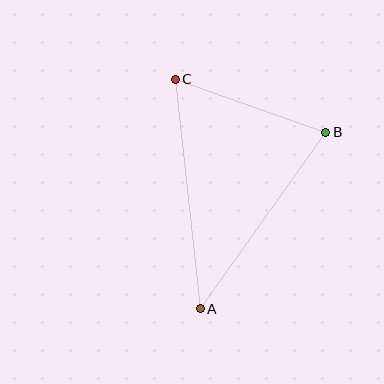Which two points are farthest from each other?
Points A and C are farthest from each other.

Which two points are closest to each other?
Points B and C are closest to each other.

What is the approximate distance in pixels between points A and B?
The distance between A and B is approximately 216 pixels.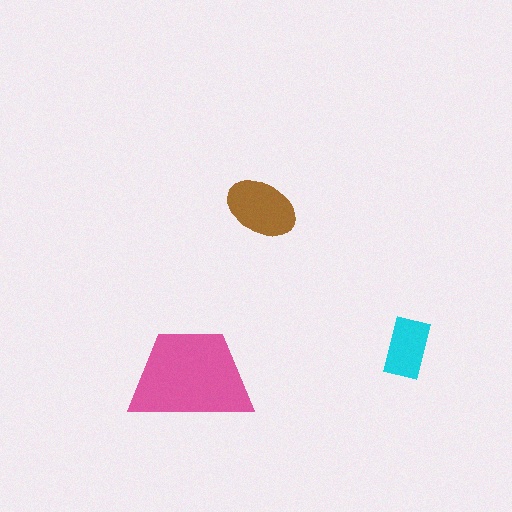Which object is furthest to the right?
The cyan rectangle is rightmost.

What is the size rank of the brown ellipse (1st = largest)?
2nd.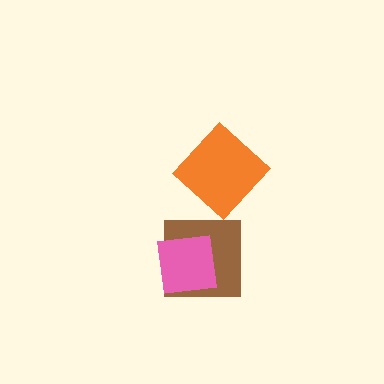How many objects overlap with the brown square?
1 object overlaps with the brown square.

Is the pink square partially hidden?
No, no other shape covers it.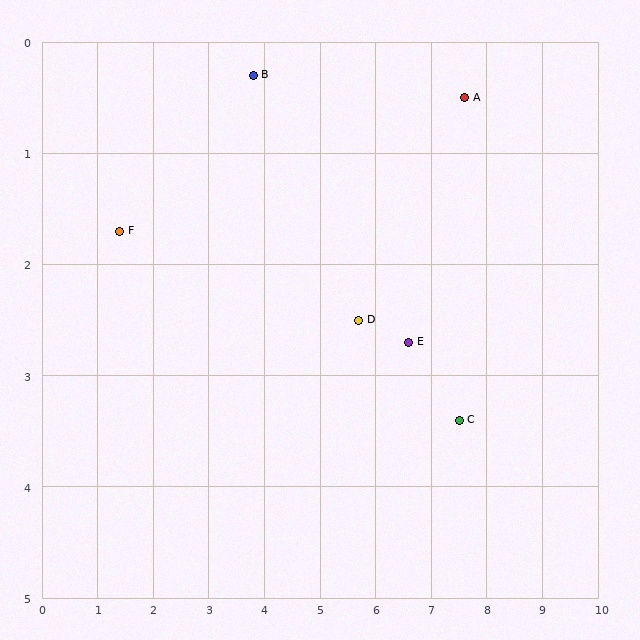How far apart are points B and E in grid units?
Points B and E are about 3.7 grid units apart.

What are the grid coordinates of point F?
Point F is at approximately (1.4, 1.7).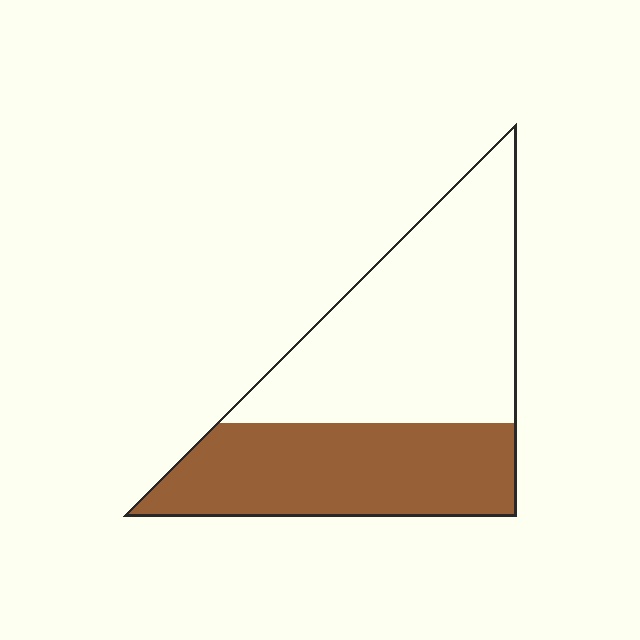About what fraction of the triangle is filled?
About two fifths (2/5).